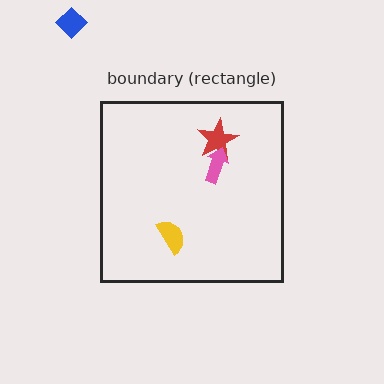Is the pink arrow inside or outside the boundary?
Inside.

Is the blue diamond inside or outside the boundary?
Outside.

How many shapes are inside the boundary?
3 inside, 1 outside.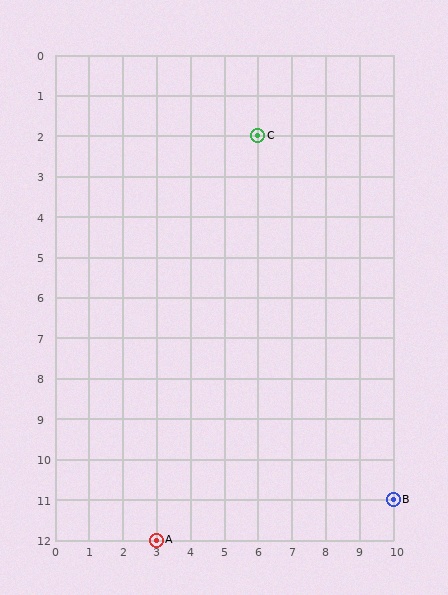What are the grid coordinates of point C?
Point C is at grid coordinates (6, 2).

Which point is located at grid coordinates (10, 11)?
Point B is at (10, 11).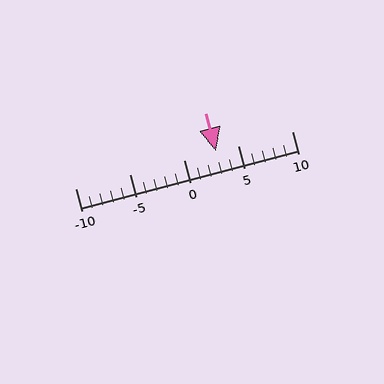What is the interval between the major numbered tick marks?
The major tick marks are spaced 5 units apart.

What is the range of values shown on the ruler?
The ruler shows values from -10 to 10.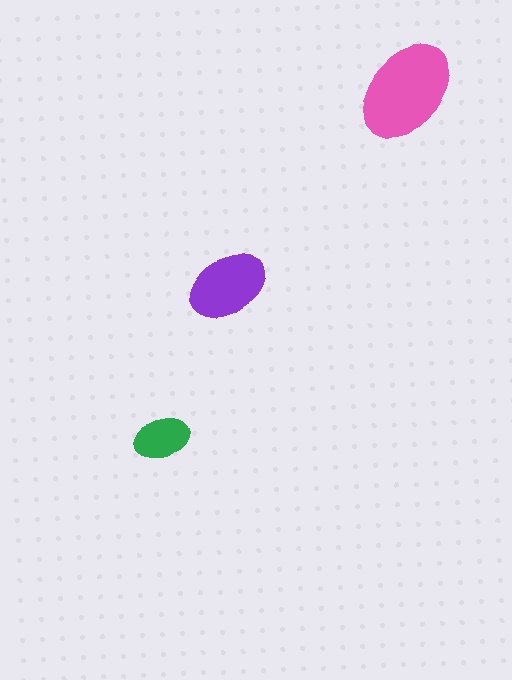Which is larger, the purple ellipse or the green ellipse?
The purple one.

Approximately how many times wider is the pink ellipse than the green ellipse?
About 2 times wider.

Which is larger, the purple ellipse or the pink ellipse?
The pink one.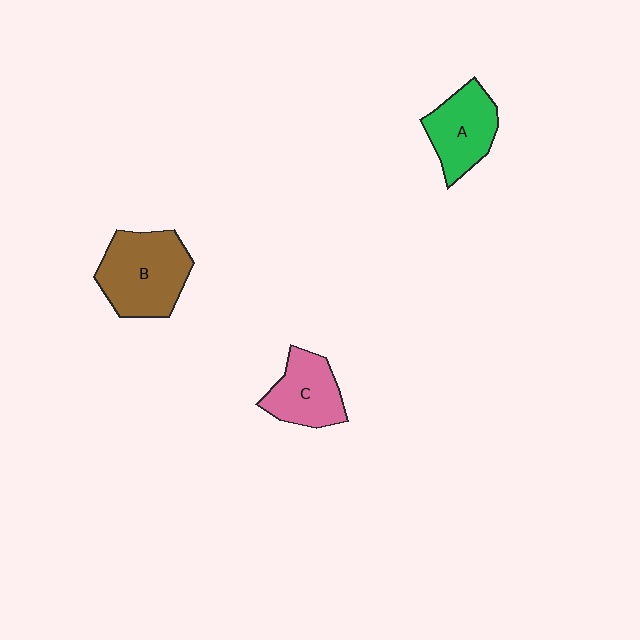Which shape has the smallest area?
Shape C (pink).